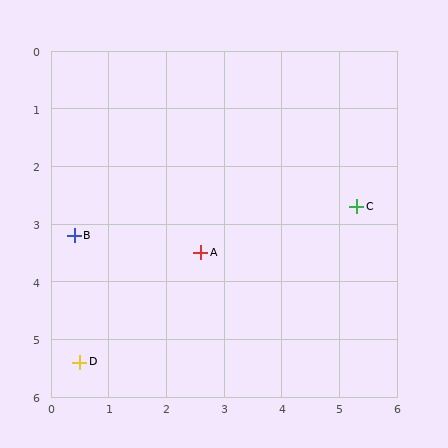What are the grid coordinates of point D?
Point D is at approximately (0.5, 5.4).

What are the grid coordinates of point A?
Point A is at approximately (2.6, 3.5).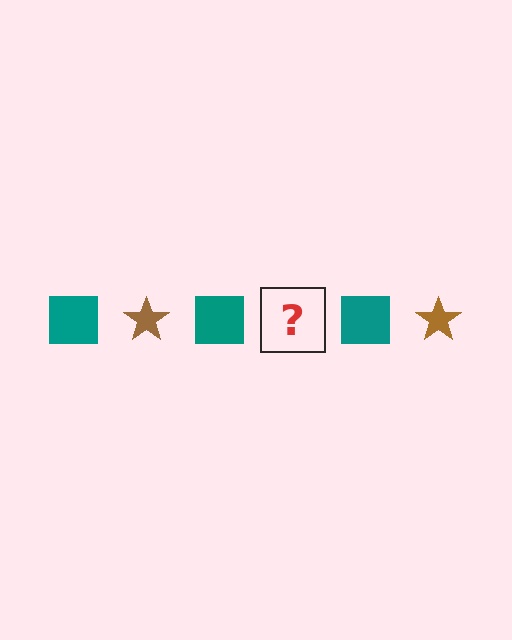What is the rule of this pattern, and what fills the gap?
The rule is that the pattern alternates between teal square and brown star. The gap should be filled with a brown star.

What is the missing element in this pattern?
The missing element is a brown star.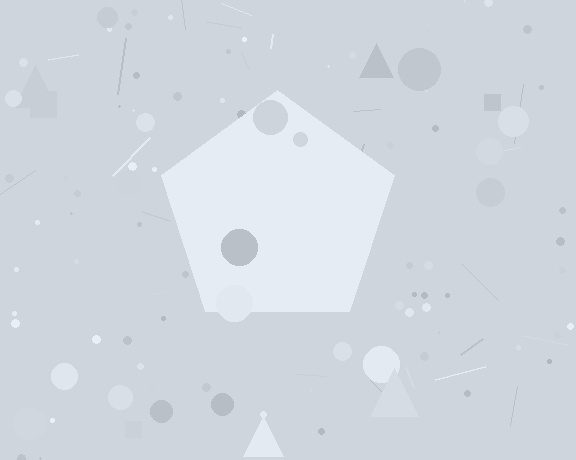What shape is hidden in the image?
A pentagon is hidden in the image.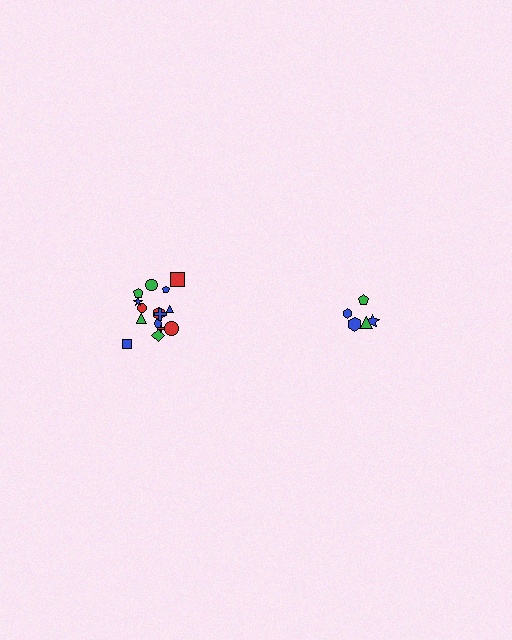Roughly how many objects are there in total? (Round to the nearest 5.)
Roughly 20 objects in total.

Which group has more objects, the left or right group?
The left group.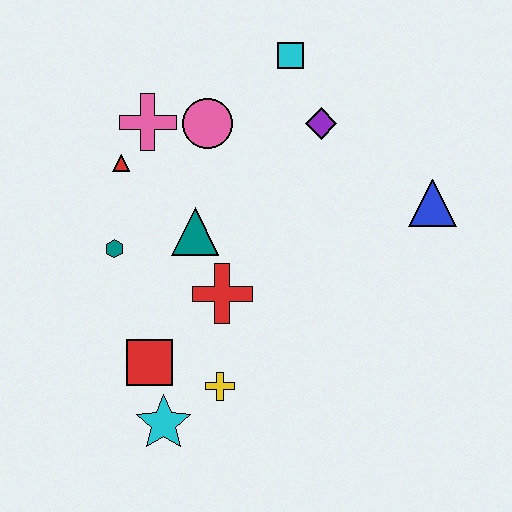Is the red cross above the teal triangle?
No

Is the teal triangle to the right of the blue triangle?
No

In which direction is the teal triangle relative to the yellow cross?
The teal triangle is above the yellow cross.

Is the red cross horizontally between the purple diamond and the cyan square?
No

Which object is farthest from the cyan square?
The cyan star is farthest from the cyan square.